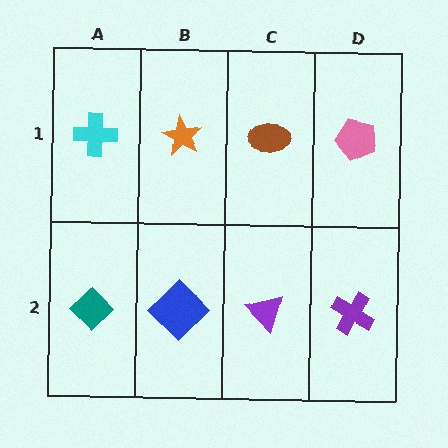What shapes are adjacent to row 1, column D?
A purple cross (row 2, column D), a brown ellipse (row 1, column C).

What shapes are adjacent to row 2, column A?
A cyan cross (row 1, column A), a blue diamond (row 2, column B).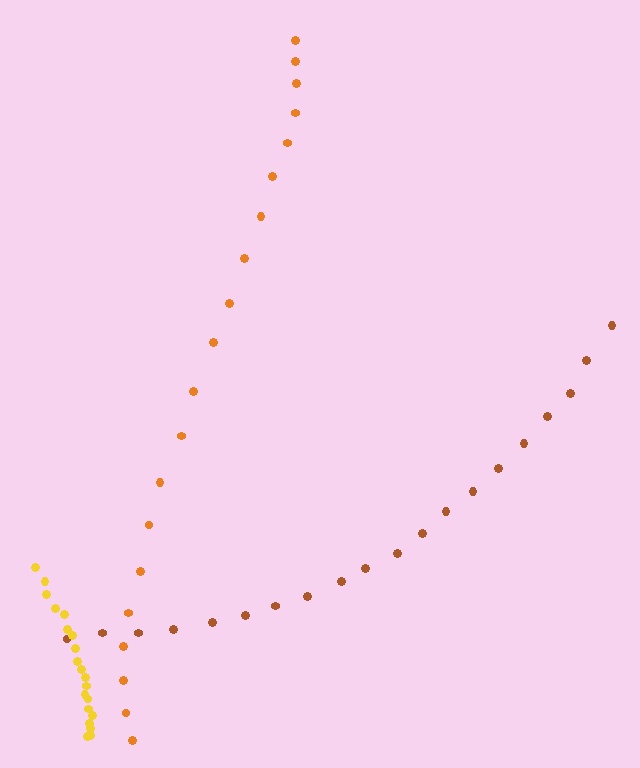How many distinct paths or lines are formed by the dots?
There are 3 distinct paths.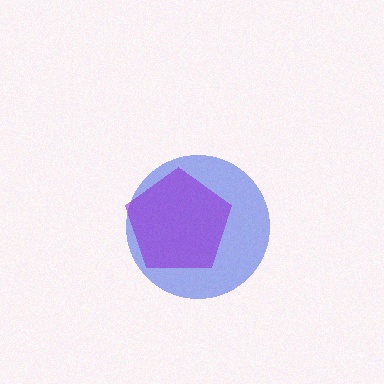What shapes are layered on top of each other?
The layered shapes are: a blue circle, a purple pentagon.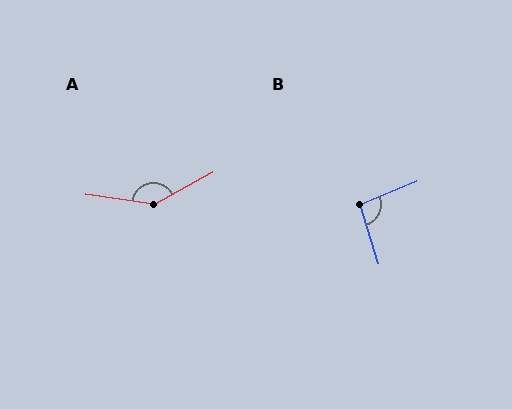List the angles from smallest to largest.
B (95°), A (142°).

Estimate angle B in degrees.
Approximately 95 degrees.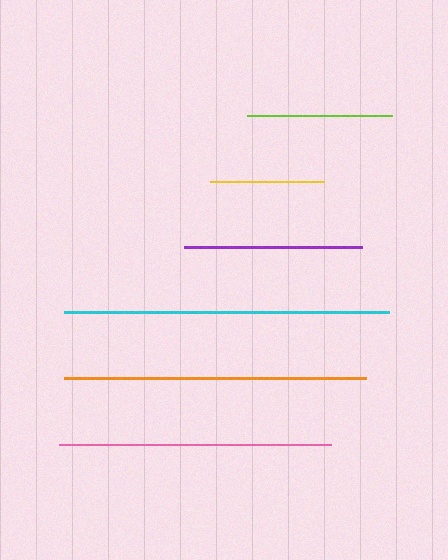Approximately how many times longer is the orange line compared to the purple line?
The orange line is approximately 1.7 times the length of the purple line.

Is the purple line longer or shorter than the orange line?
The orange line is longer than the purple line.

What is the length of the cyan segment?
The cyan segment is approximately 326 pixels long.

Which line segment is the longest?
The cyan line is the longest at approximately 326 pixels.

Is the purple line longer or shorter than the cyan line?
The cyan line is longer than the purple line.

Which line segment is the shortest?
The yellow line is the shortest at approximately 114 pixels.